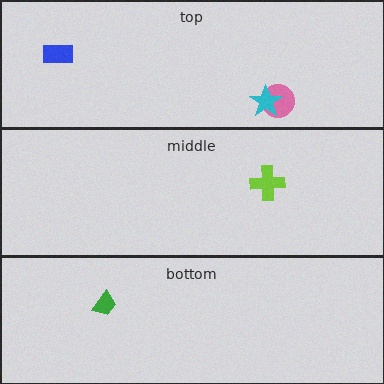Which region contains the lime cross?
The middle region.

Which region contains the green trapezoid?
The bottom region.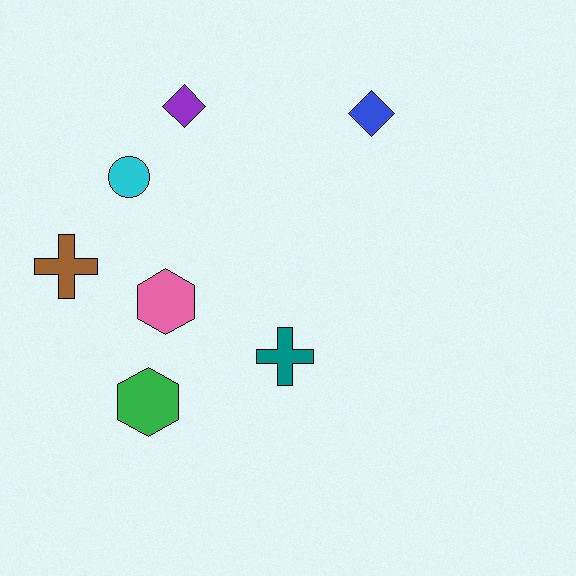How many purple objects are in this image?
There is 1 purple object.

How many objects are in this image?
There are 7 objects.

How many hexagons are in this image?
There are 2 hexagons.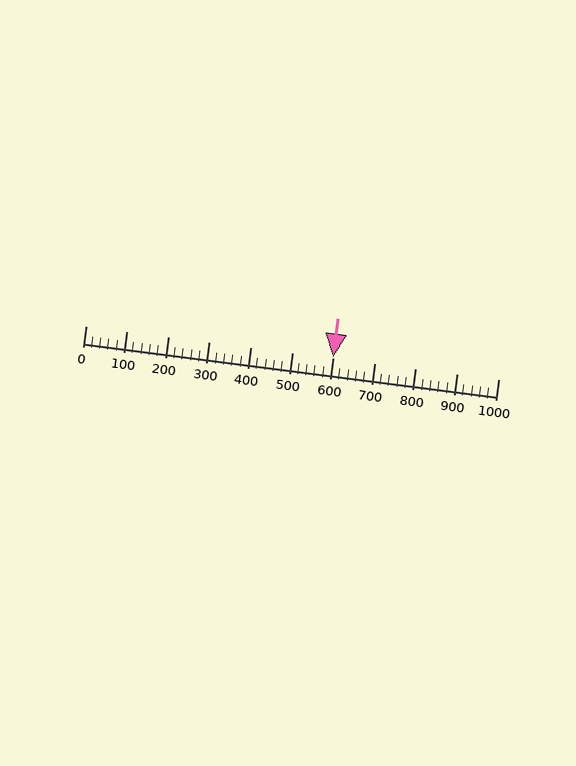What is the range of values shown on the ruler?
The ruler shows values from 0 to 1000.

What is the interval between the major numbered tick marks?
The major tick marks are spaced 100 units apart.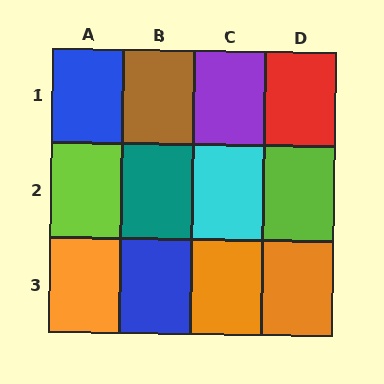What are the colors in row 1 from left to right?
Blue, brown, purple, red.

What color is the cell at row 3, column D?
Orange.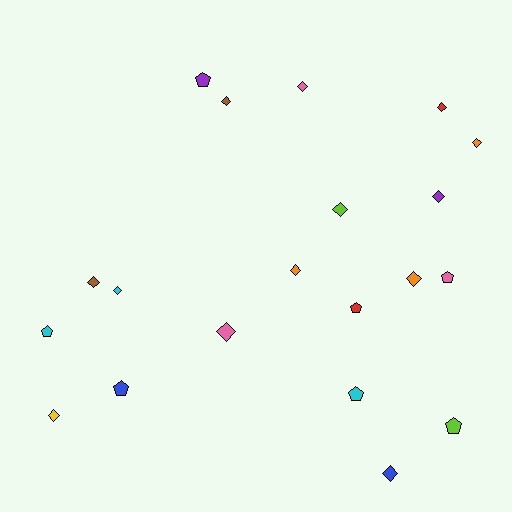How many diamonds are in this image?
There are 13 diamonds.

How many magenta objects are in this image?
There are no magenta objects.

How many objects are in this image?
There are 20 objects.